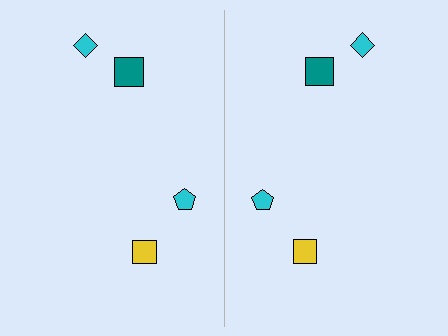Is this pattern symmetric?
Yes, this pattern has bilateral (reflection) symmetry.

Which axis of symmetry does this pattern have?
The pattern has a vertical axis of symmetry running through the center of the image.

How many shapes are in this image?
There are 8 shapes in this image.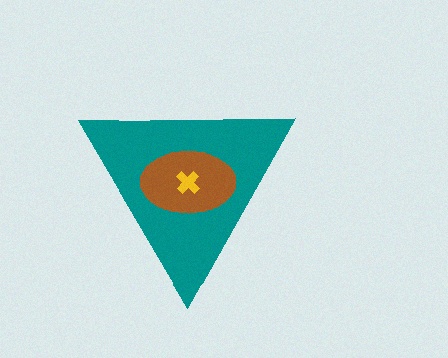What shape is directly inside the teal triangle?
The brown ellipse.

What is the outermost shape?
The teal triangle.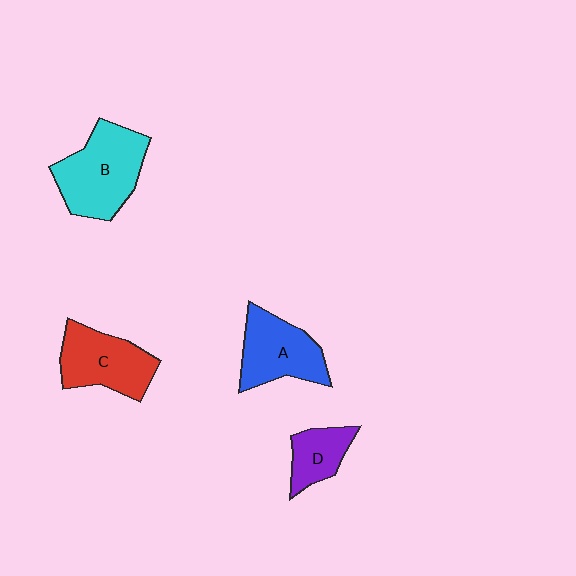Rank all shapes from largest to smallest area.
From largest to smallest: B (cyan), C (red), A (blue), D (purple).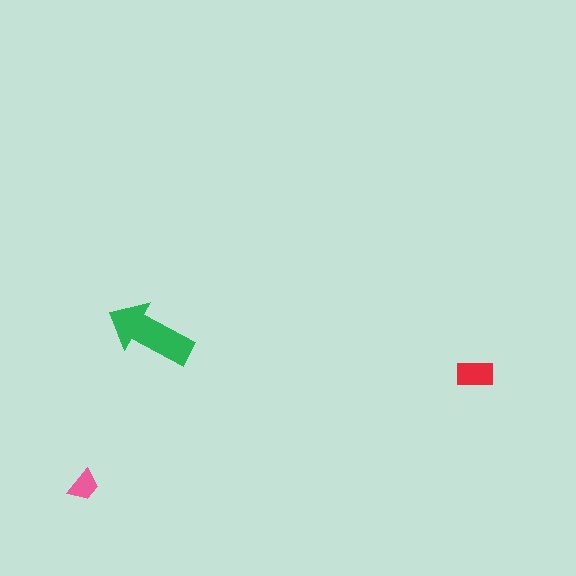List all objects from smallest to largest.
The pink trapezoid, the red rectangle, the green arrow.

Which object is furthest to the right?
The red rectangle is rightmost.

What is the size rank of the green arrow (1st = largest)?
1st.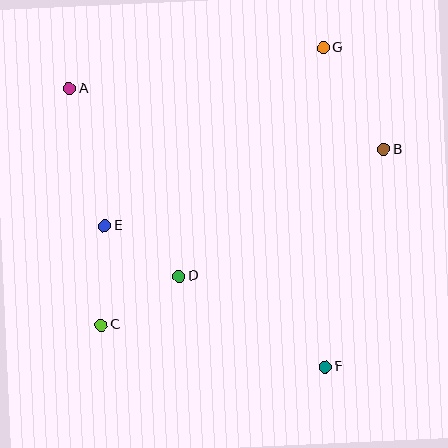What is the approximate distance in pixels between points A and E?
The distance between A and E is approximately 141 pixels.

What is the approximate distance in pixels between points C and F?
The distance between C and F is approximately 228 pixels.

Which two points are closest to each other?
Points D and E are closest to each other.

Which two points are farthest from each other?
Points A and F are farthest from each other.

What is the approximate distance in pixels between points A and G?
The distance between A and G is approximately 257 pixels.